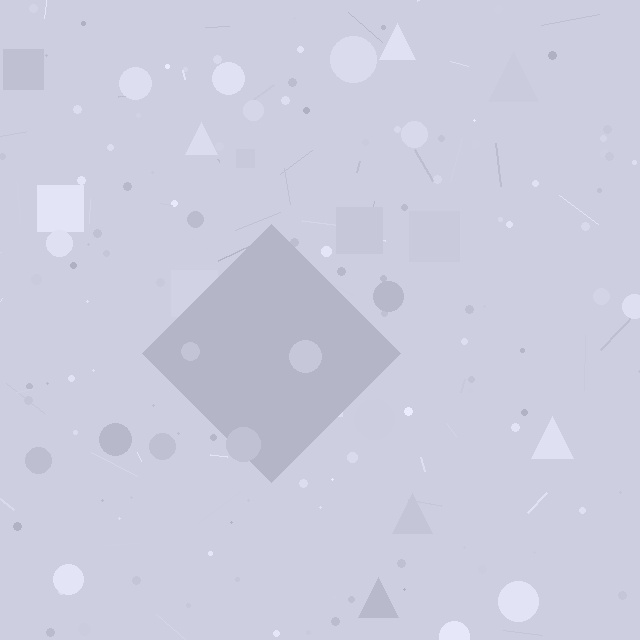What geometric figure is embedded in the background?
A diamond is embedded in the background.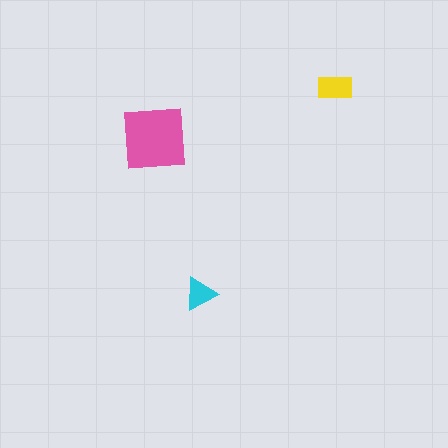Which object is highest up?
The yellow rectangle is topmost.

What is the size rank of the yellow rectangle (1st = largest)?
2nd.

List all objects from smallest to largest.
The cyan triangle, the yellow rectangle, the pink square.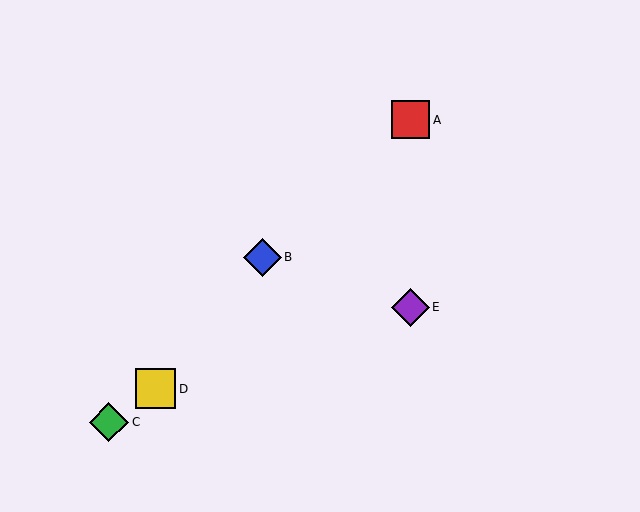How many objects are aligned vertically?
2 objects (A, E) are aligned vertically.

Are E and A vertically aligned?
Yes, both are at x≈410.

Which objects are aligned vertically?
Objects A, E are aligned vertically.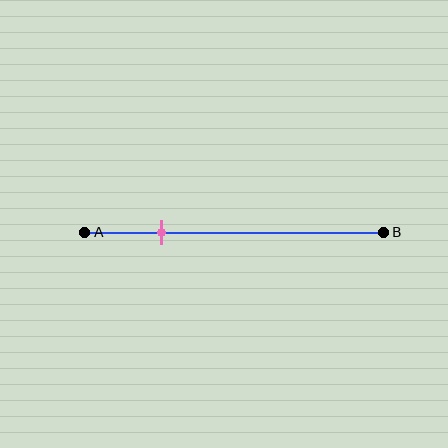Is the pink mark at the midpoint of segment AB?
No, the mark is at about 25% from A, not at the 50% midpoint.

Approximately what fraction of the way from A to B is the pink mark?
The pink mark is approximately 25% of the way from A to B.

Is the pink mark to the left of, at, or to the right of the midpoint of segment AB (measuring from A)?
The pink mark is to the left of the midpoint of segment AB.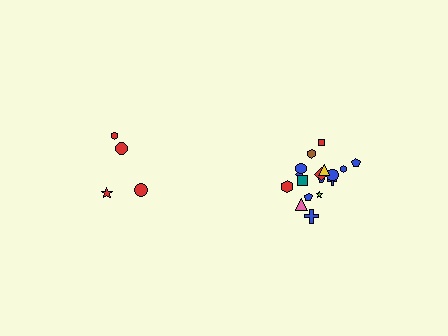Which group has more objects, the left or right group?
The right group.